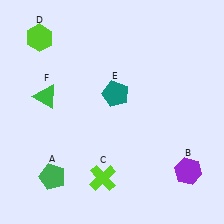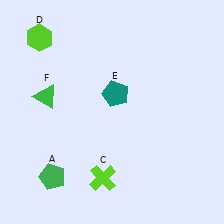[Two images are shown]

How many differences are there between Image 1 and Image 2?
There is 1 difference between the two images.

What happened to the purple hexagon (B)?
The purple hexagon (B) was removed in Image 2. It was in the bottom-right area of Image 1.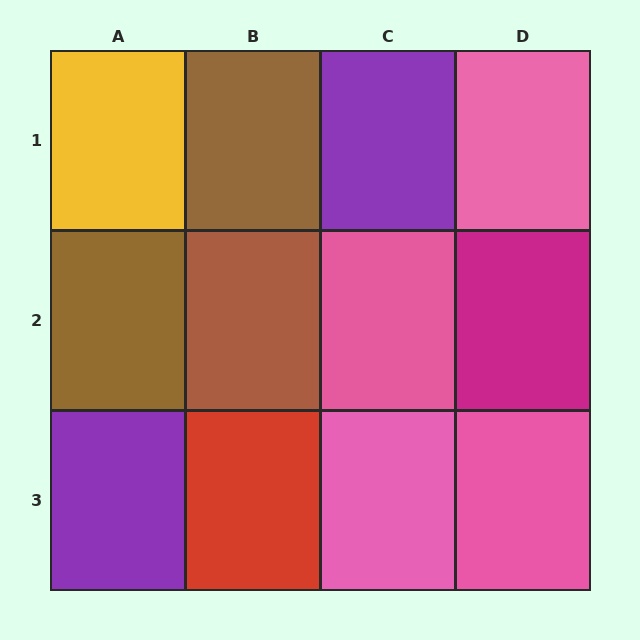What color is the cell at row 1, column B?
Brown.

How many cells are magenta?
1 cell is magenta.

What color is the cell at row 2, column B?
Brown.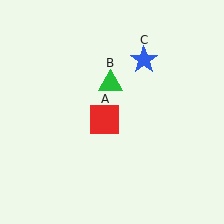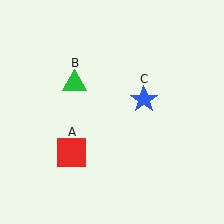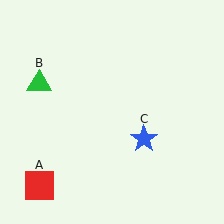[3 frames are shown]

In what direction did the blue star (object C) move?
The blue star (object C) moved down.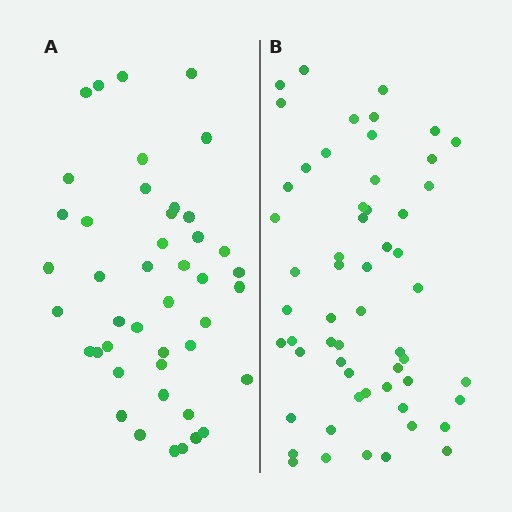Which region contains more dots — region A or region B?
Region B (the right region) has more dots.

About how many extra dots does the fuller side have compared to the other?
Region B has approximately 15 more dots than region A.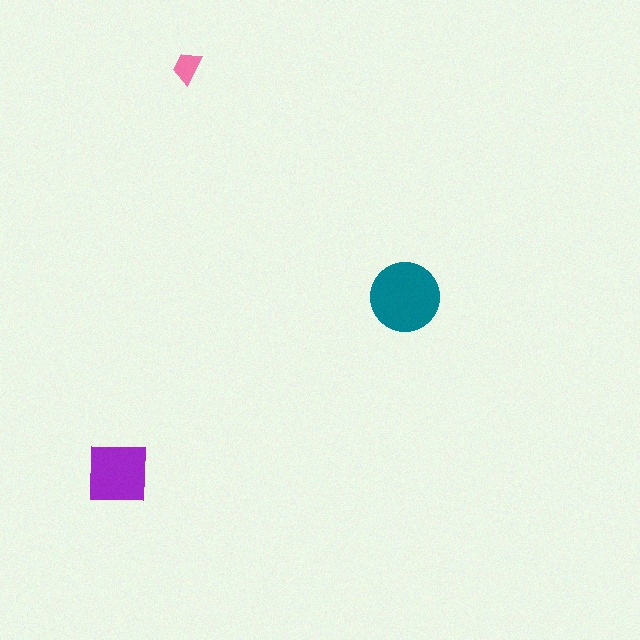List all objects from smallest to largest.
The pink trapezoid, the purple square, the teal circle.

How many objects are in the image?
There are 3 objects in the image.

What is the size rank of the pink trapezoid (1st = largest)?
3rd.